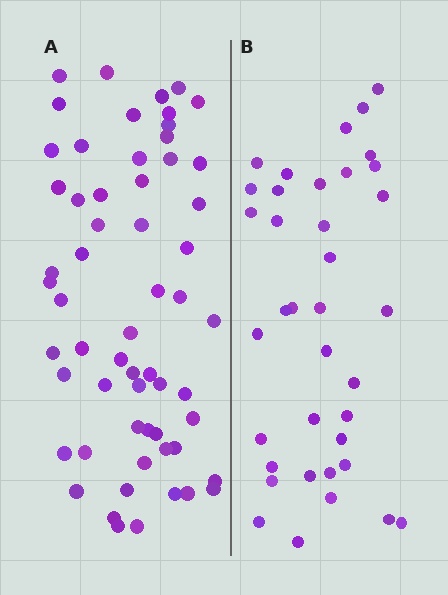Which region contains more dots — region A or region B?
Region A (the left region) has more dots.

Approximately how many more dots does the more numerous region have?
Region A has approximately 20 more dots than region B.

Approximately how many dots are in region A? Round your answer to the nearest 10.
About 60 dots. (The exact count is 59, which rounds to 60.)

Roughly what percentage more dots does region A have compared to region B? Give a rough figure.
About 60% more.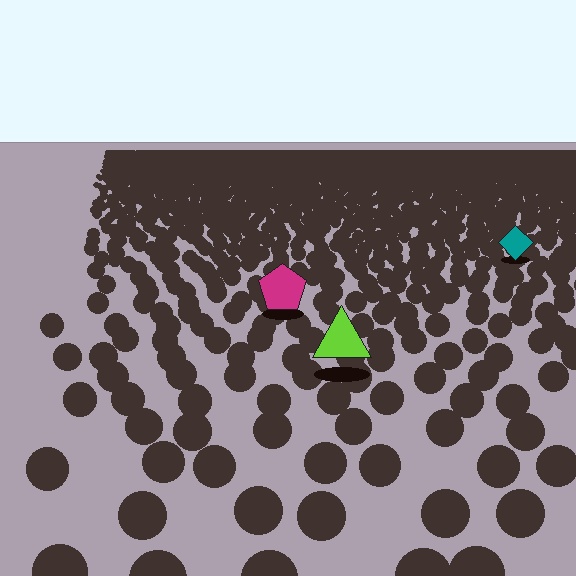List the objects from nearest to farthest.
From nearest to farthest: the lime triangle, the magenta pentagon, the teal diamond.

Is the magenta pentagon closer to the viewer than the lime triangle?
No. The lime triangle is closer — you can tell from the texture gradient: the ground texture is coarser near it.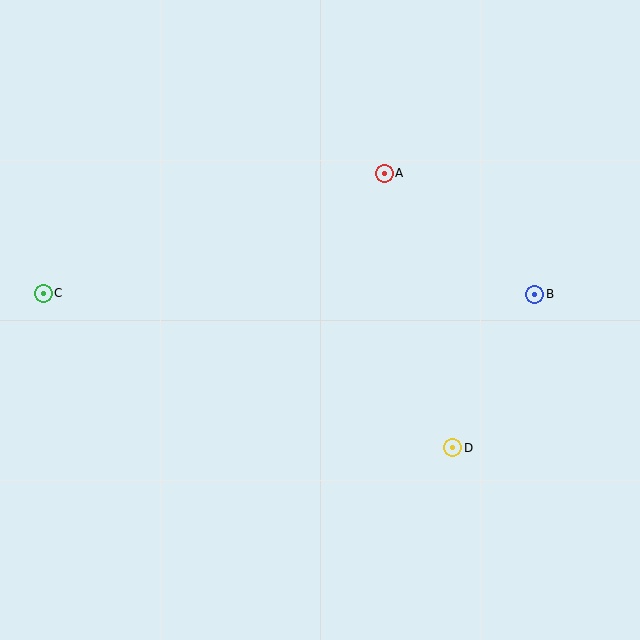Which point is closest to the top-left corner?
Point C is closest to the top-left corner.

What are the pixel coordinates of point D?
Point D is at (453, 448).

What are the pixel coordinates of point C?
Point C is at (43, 293).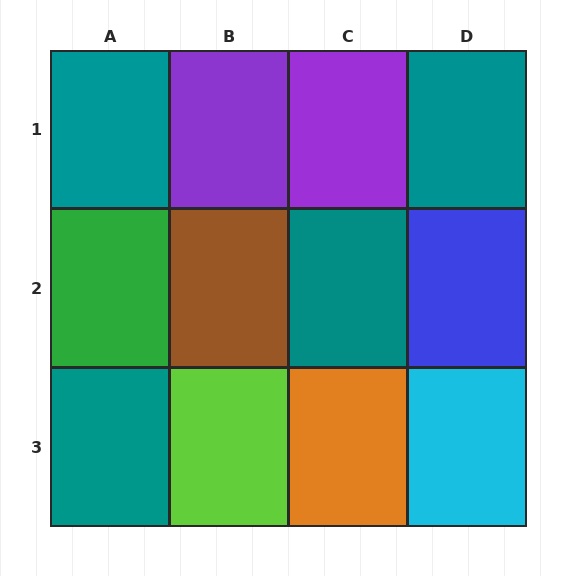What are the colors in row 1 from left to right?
Teal, purple, purple, teal.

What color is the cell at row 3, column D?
Cyan.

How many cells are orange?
1 cell is orange.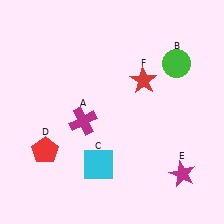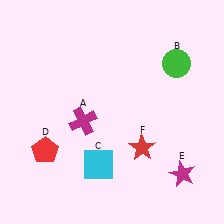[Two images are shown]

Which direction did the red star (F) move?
The red star (F) moved down.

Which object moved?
The red star (F) moved down.